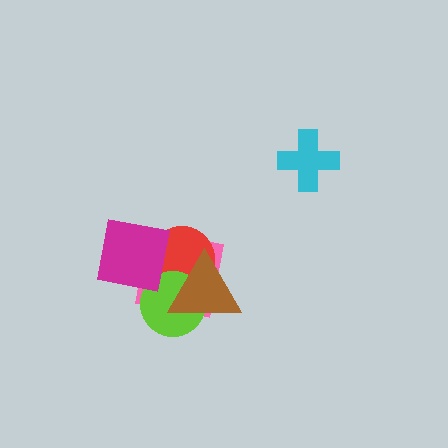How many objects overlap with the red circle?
4 objects overlap with the red circle.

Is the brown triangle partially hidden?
No, no other shape covers it.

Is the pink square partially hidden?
Yes, it is partially covered by another shape.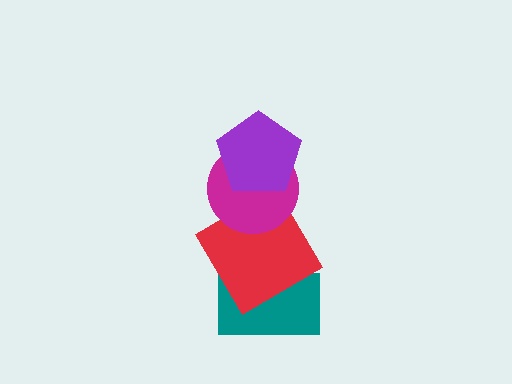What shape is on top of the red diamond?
The magenta circle is on top of the red diamond.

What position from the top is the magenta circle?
The magenta circle is 2nd from the top.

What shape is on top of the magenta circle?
The purple pentagon is on top of the magenta circle.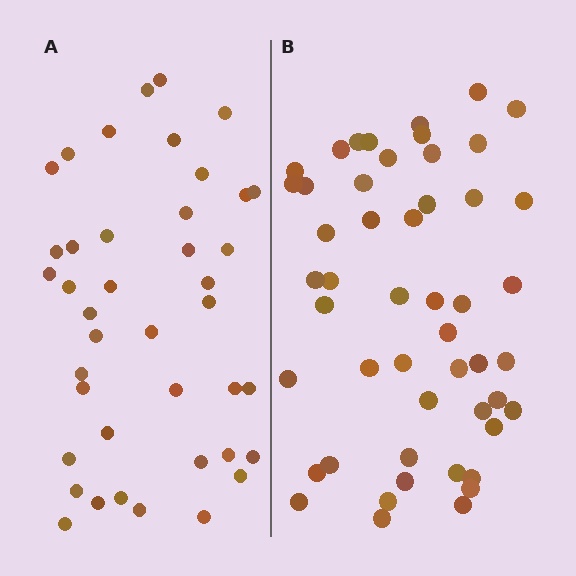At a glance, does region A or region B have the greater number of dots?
Region B (the right region) has more dots.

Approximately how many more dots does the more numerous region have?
Region B has roughly 8 or so more dots than region A.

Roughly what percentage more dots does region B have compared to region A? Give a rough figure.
About 20% more.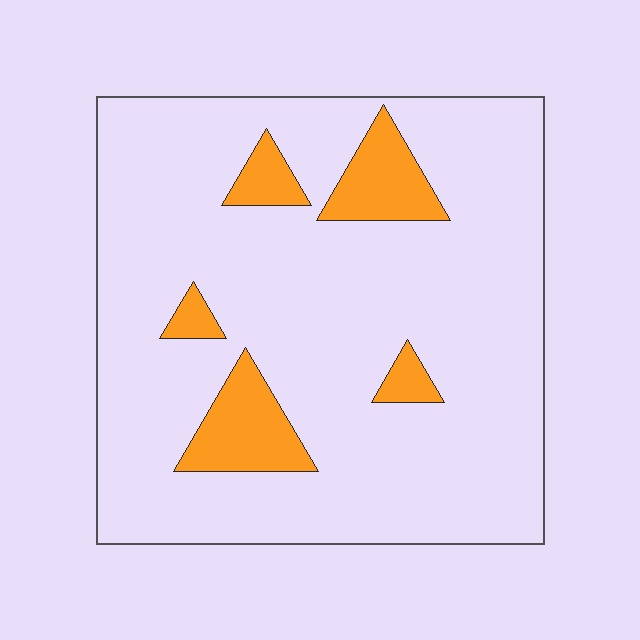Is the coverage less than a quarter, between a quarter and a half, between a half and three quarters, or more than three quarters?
Less than a quarter.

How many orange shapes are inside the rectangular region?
5.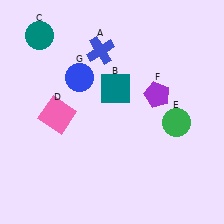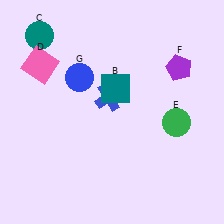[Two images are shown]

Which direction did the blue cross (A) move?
The blue cross (A) moved down.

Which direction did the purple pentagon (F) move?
The purple pentagon (F) moved up.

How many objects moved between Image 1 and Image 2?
3 objects moved between the two images.